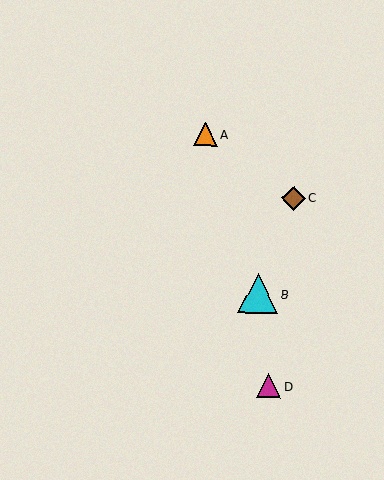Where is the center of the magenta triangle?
The center of the magenta triangle is at (269, 386).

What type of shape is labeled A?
Shape A is an orange triangle.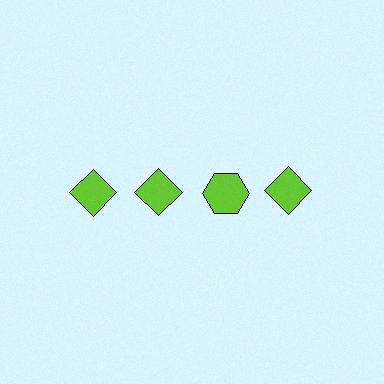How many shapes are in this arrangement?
There are 4 shapes arranged in a grid pattern.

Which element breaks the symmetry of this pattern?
The lime hexagon in the top row, center column breaks the symmetry. All other shapes are lime diamonds.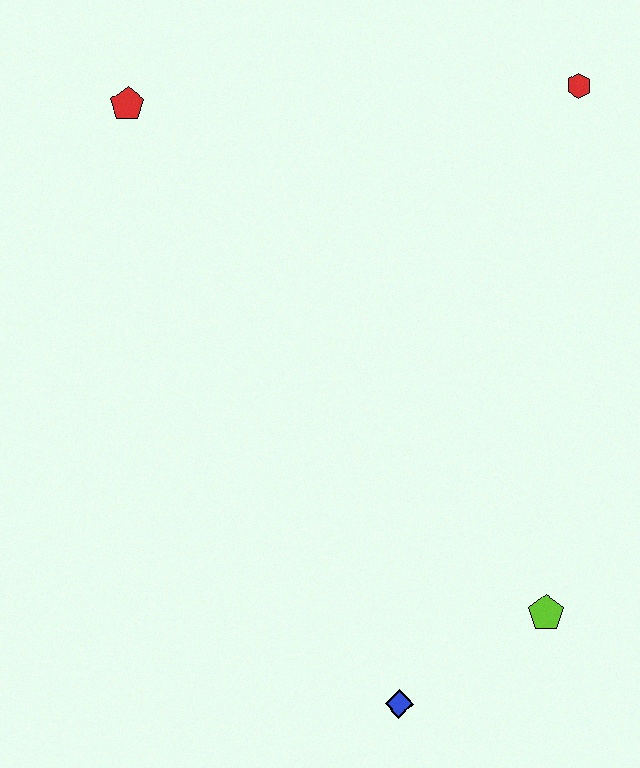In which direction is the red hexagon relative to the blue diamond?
The red hexagon is above the blue diamond.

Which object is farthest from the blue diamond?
The red pentagon is farthest from the blue diamond.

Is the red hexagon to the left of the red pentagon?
No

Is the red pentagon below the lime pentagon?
No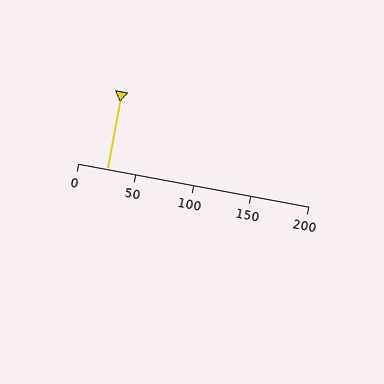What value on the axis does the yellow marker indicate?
The marker indicates approximately 25.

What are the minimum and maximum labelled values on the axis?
The axis runs from 0 to 200.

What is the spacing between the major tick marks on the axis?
The major ticks are spaced 50 apart.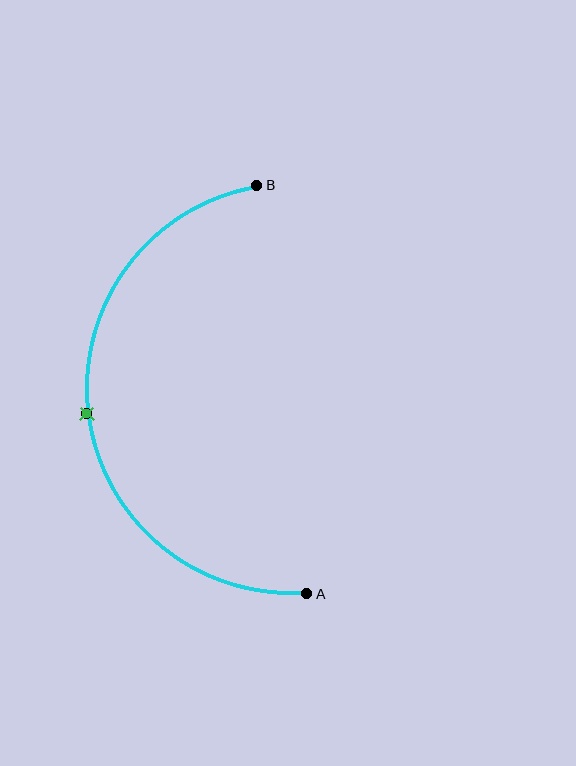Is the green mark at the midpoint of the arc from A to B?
Yes. The green mark lies on the arc at equal arc-length from both A and B — it is the arc midpoint.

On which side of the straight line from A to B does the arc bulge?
The arc bulges to the left of the straight line connecting A and B.